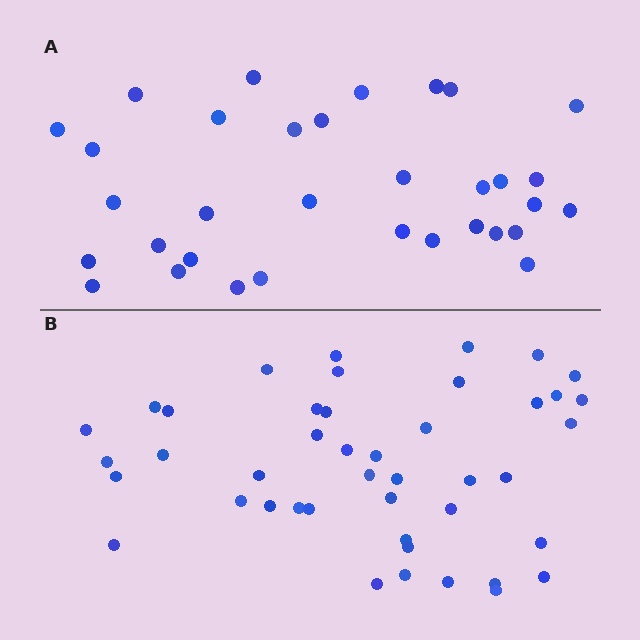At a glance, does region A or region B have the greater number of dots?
Region B (the bottom region) has more dots.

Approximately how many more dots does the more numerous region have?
Region B has roughly 12 or so more dots than region A.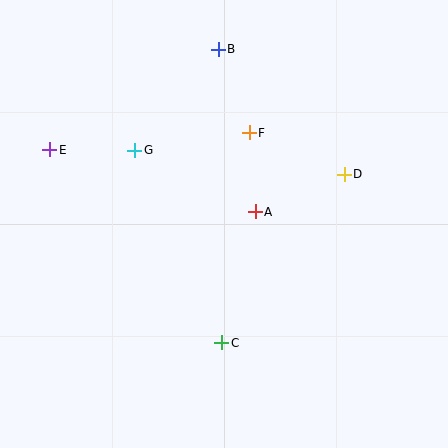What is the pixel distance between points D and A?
The distance between D and A is 96 pixels.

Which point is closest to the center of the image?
Point A at (255, 212) is closest to the center.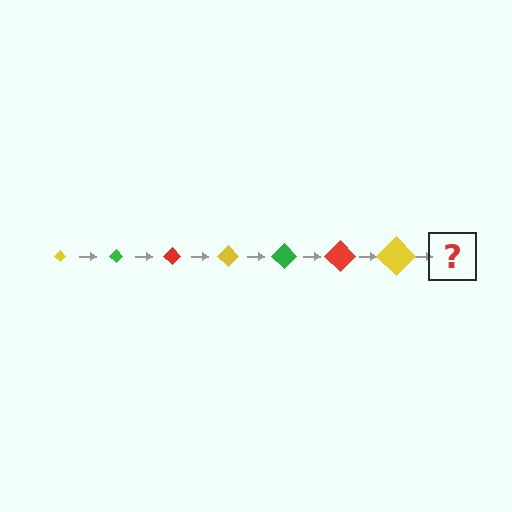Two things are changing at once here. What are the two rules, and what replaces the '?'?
The two rules are that the diamond grows larger each step and the color cycles through yellow, green, and red. The '?' should be a green diamond, larger than the previous one.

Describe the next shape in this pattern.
It should be a green diamond, larger than the previous one.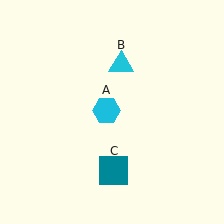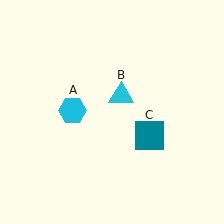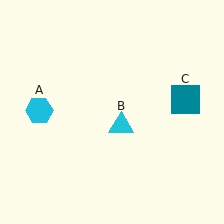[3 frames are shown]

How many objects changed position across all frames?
3 objects changed position: cyan hexagon (object A), cyan triangle (object B), teal square (object C).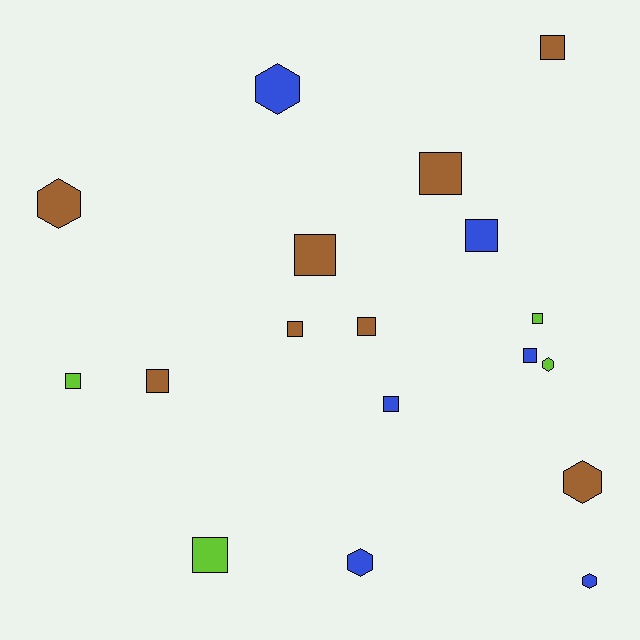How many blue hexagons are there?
There are 3 blue hexagons.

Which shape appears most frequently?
Square, with 12 objects.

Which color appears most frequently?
Brown, with 8 objects.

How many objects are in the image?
There are 18 objects.